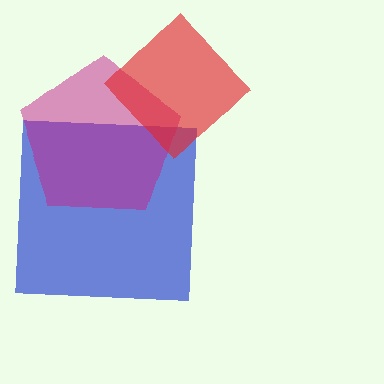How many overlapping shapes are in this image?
There are 3 overlapping shapes in the image.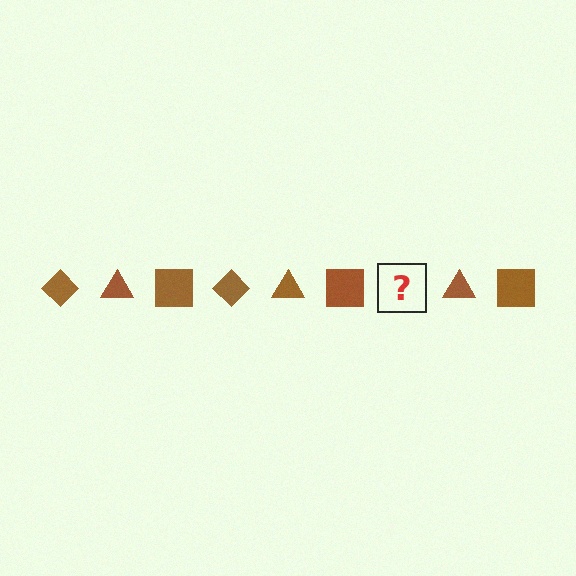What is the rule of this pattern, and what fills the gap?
The rule is that the pattern cycles through diamond, triangle, square shapes in brown. The gap should be filled with a brown diamond.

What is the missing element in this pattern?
The missing element is a brown diamond.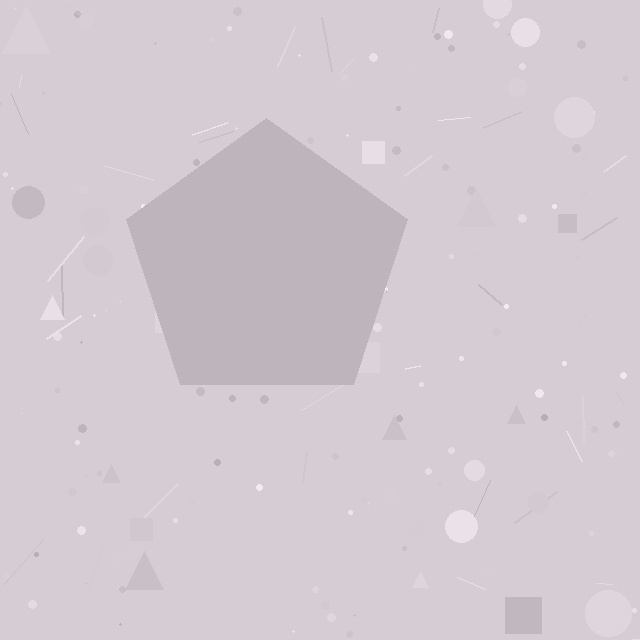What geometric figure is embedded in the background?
A pentagon is embedded in the background.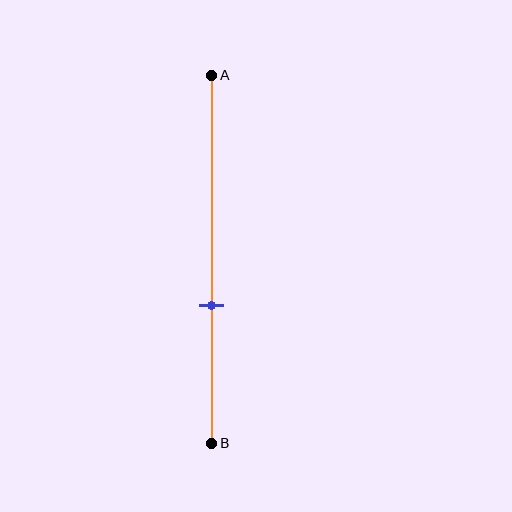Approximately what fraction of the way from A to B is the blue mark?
The blue mark is approximately 65% of the way from A to B.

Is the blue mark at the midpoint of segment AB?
No, the mark is at about 65% from A, not at the 50% midpoint.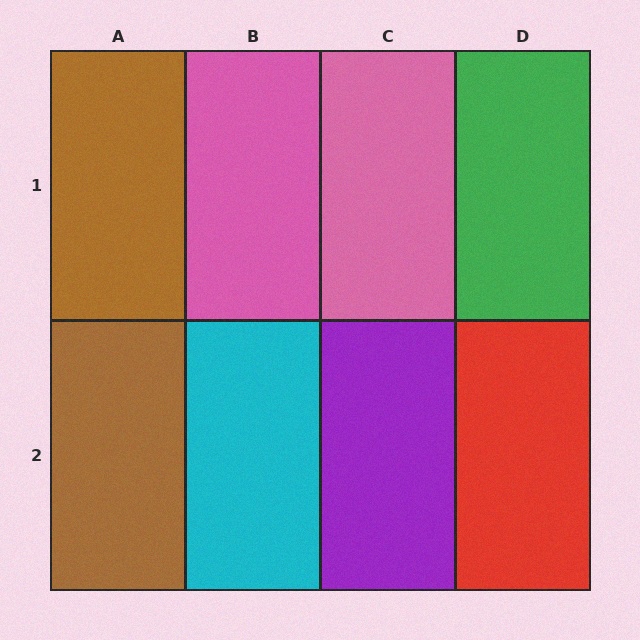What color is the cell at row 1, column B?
Pink.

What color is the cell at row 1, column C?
Pink.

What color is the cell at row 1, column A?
Brown.